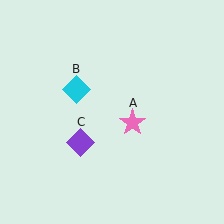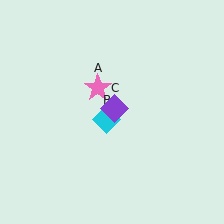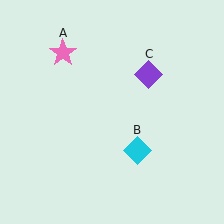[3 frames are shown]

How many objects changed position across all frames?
3 objects changed position: pink star (object A), cyan diamond (object B), purple diamond (object C).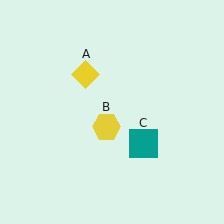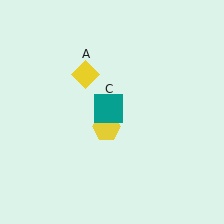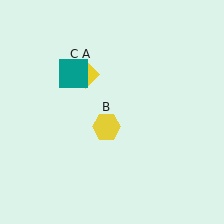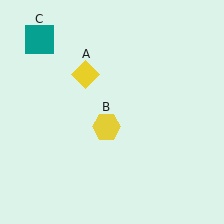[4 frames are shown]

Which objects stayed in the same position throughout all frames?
Yellow diamond (object A) and yellow hexagon (object B) remained stationary.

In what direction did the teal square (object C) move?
The teal square (object C) moved up and to the left.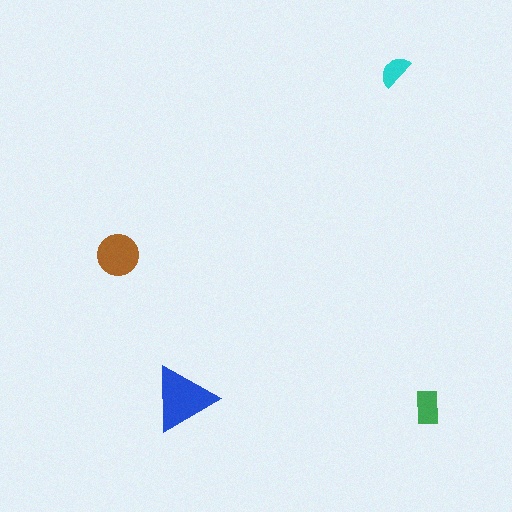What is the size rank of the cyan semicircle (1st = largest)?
4th.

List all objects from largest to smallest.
The blue triangle, the brown circle, the green rectangle, the cyan semicircle.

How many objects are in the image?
There are 4 objects in the image.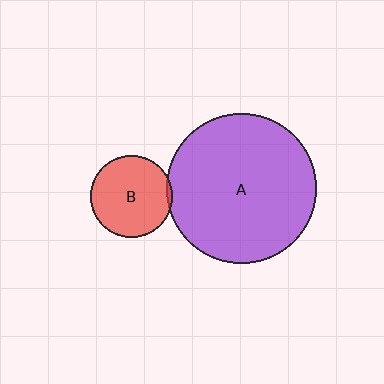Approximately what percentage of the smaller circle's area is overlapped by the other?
Approximately 5%.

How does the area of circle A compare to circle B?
Approximately 3.4 times.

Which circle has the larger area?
Circle A (purple).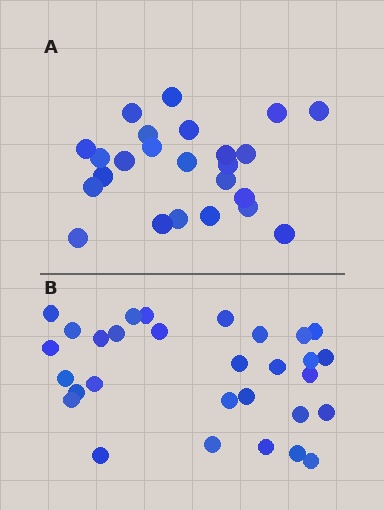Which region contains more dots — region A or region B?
Region B (the bottom region) has more dots.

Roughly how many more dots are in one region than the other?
Region B has about 6 more dots than region A.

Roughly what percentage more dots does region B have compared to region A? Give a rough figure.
About 25% more.